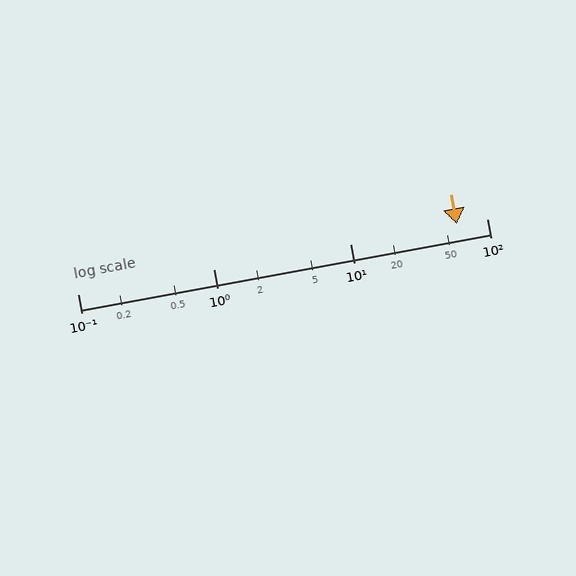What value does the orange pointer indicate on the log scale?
The pointer indicates approximately 60.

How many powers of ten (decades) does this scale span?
The scale spans 3 decades, from 0.1 to 100.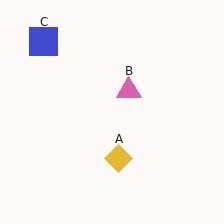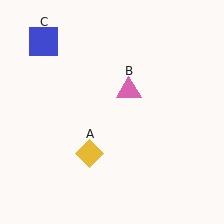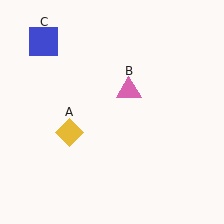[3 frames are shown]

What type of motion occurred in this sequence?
The yellow diamond (object A) rotated clockwise around the center of the scene.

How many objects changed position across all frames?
1 object changed position: yellow diamond (object A).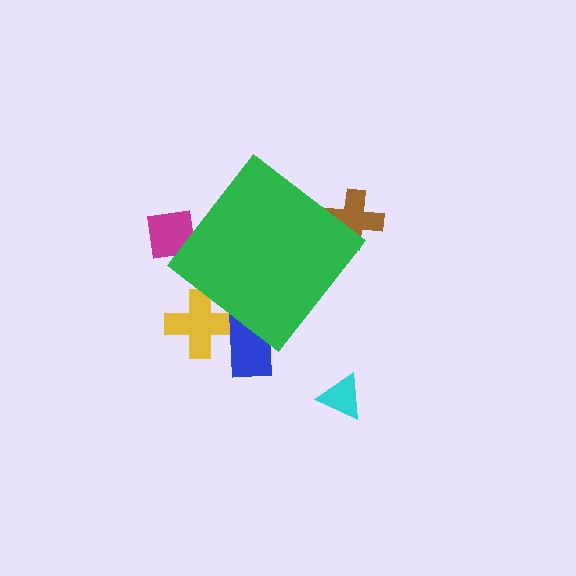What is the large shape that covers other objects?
A green diamond.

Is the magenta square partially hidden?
Yes, the magenta square is partially hidden behind the green diamond.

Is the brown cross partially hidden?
Yes, the brown cross is partially hidden behind the green diamond.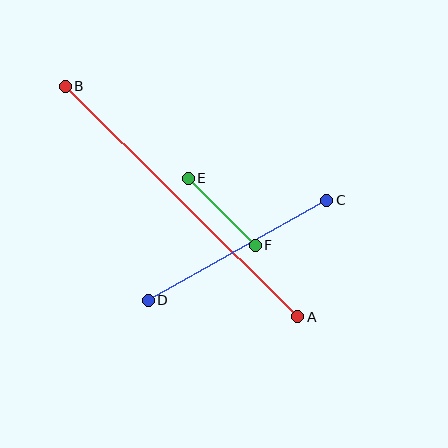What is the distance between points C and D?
The distance is approximately 205 pixels.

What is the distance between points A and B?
The distance is approximately 327 pixels.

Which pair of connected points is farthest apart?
Points A and B are farthest apart.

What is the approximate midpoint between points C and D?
The midpoint is at approximately (238, 250) pixels.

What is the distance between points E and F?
The distance is approximately 95 pixels.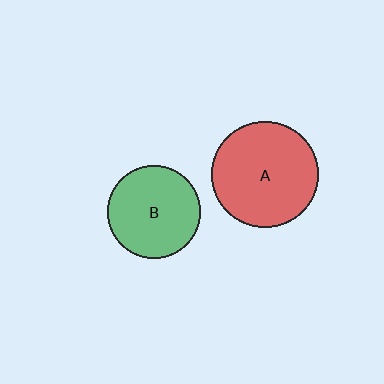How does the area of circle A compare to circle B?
Approximately 1.3 times.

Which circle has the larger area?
Circle A (red).